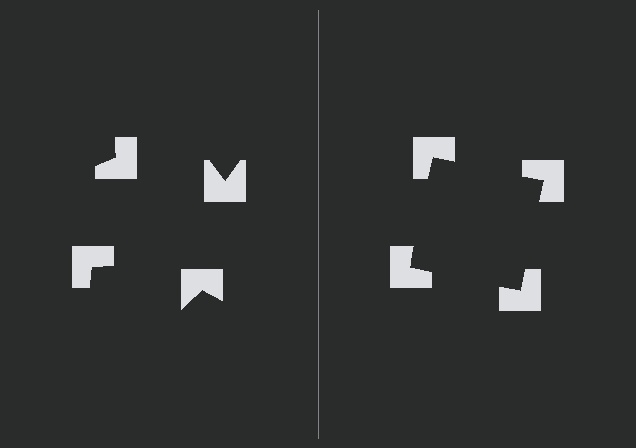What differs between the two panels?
The notched squares are positioned identically on both sides; only the wedge orientations differ. On the right they align to a square; on the left they are misaligned.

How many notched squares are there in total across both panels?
8 — 4 on each side.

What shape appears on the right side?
An illusory square.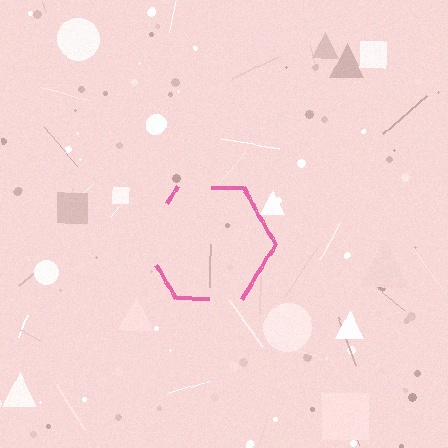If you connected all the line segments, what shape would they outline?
They would outline a hexagon.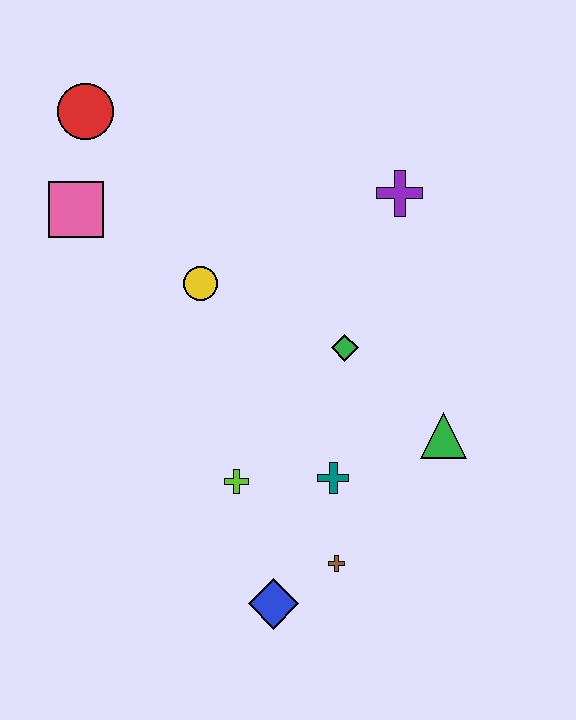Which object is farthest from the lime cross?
The red circle is farthest from the lime cross.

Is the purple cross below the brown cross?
No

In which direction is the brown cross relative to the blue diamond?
The brown cross is to the right of the blue diamond.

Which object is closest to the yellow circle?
The pink square is closest to the yellow circle.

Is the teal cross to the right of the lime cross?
Yes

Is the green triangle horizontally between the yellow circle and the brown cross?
No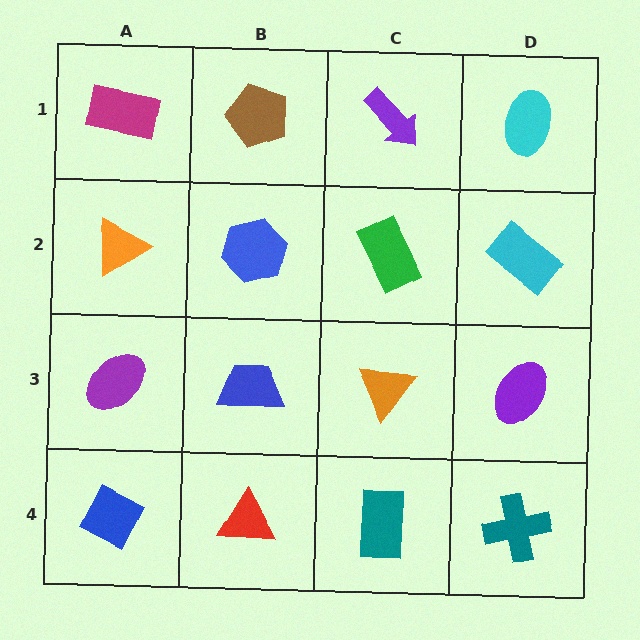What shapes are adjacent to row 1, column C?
A green rectangle (row 2, column C), a brown pentagon (row 1, column B), a cyan ellipse (row 1, column D).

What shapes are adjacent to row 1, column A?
An orange triangle (row 2, column A), a brown pentagon (row 1, column B).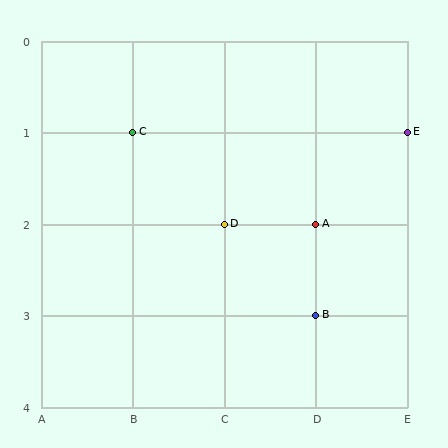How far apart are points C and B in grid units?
Points C and B are 2 columns and 2 rows apart (about 2.8 grid units diagonally).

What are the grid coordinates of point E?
Point E is at grid coordinates (E, 1).